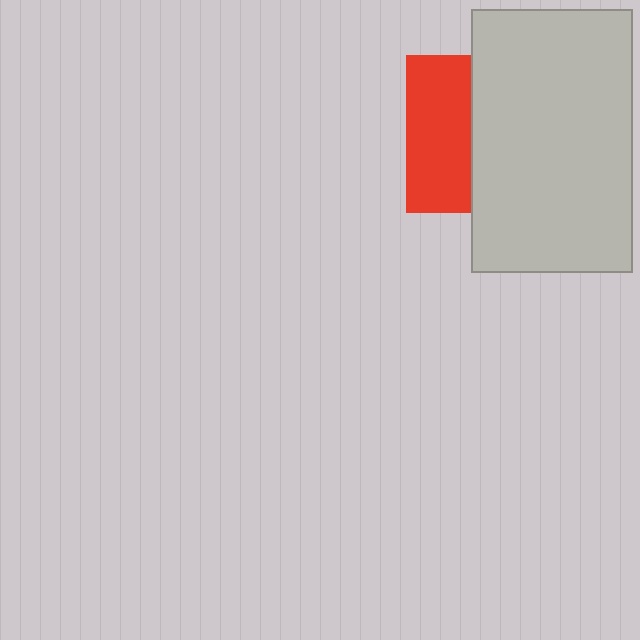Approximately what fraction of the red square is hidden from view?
Roughly 58% of the red square is hidden behind the light gray rectangle.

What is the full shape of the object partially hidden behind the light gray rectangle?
The partially hidden object is a red square.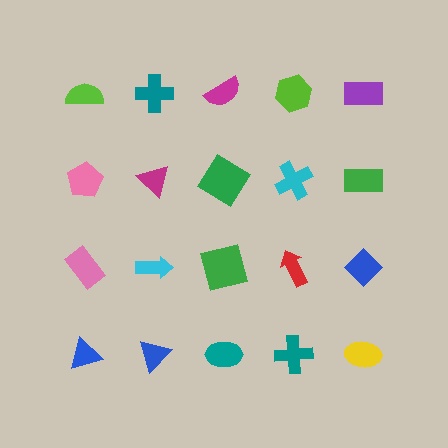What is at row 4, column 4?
A teal cross.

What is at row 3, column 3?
A green square.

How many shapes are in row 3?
5 shapes.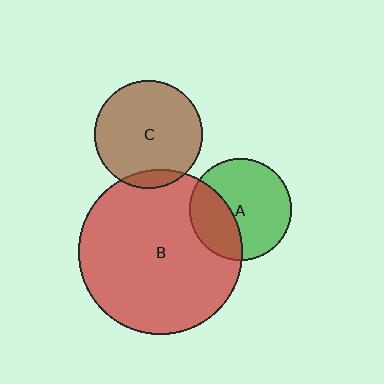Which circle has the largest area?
Circle B (red).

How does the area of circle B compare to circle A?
Approximately 2.6 times.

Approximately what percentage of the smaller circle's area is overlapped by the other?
Approximately 10%.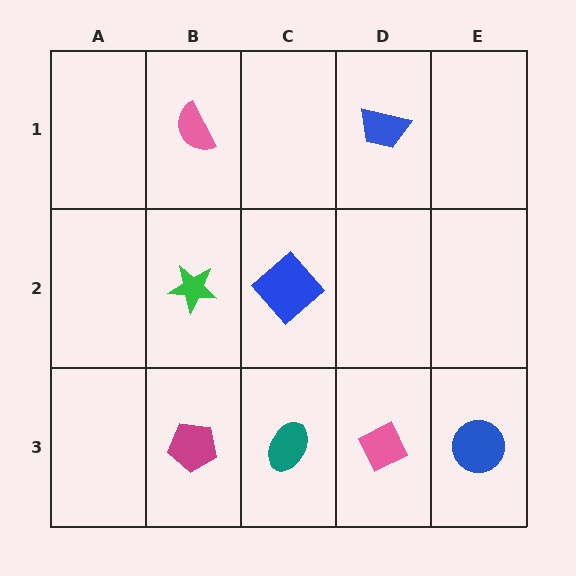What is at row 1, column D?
A blue trapezoid.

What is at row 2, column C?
A blue diamond.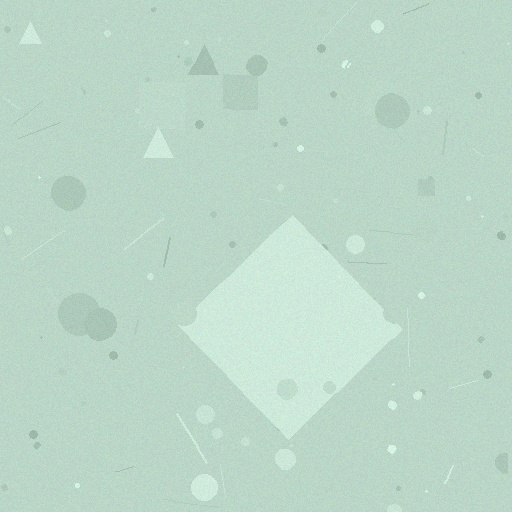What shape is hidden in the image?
A diamond is hidden in the image.